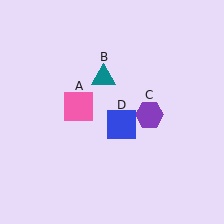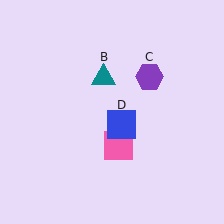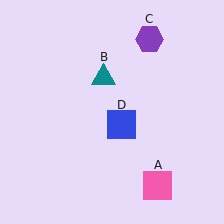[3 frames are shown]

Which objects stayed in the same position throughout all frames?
Teal triangle (object B) and blue square (object D) remained stationary.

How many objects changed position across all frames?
2 objects changed position: pink square (object A), purple hexagon (object C).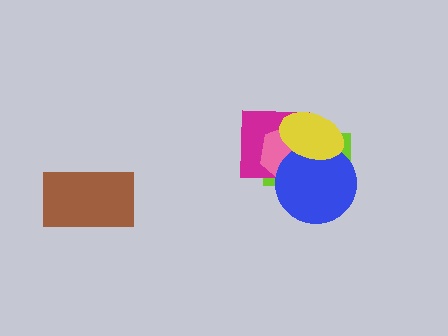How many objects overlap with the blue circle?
4 objects overlap with the blue circle.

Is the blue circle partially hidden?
Yes, it is partially covered by another shape.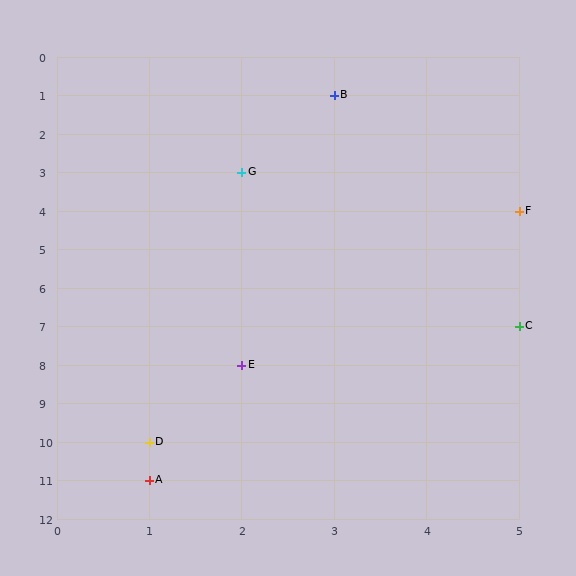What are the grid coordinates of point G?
Point G is at grid coordinates (2, 3).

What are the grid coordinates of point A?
Point A is at grid coordinates (1, 11).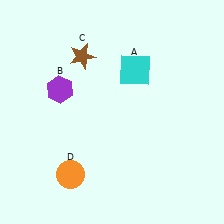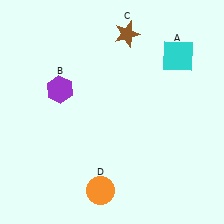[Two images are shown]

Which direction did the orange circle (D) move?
The orange circle (D) moved right.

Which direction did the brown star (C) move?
The brown star (C) moved right.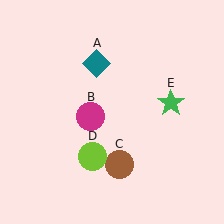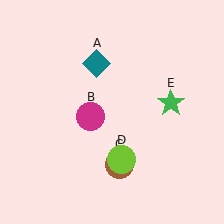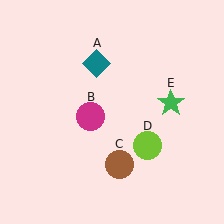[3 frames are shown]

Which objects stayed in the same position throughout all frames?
Teal diamond (object A) and magenta circle (object B) and brown circle (object C) and green star (object E) remained stationary.